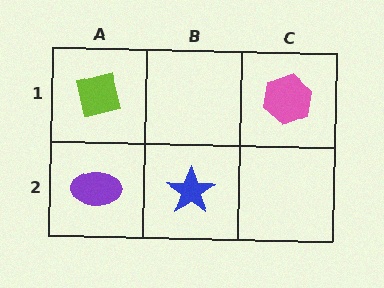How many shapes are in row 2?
2 shapes.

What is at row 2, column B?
A blue star.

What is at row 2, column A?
A purple ellipse.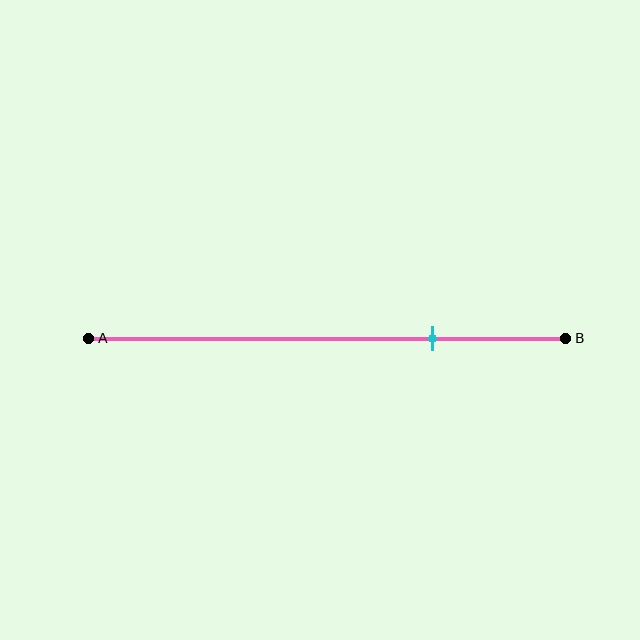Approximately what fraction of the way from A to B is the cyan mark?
The cyan mark is approximately 70% of the way from A to B.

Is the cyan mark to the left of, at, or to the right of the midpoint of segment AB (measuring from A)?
The cyan mark is to the right of the midpoint of segment AB.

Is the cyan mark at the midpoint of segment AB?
No, the mark is at about 70% from A, not at the 50% midpoint.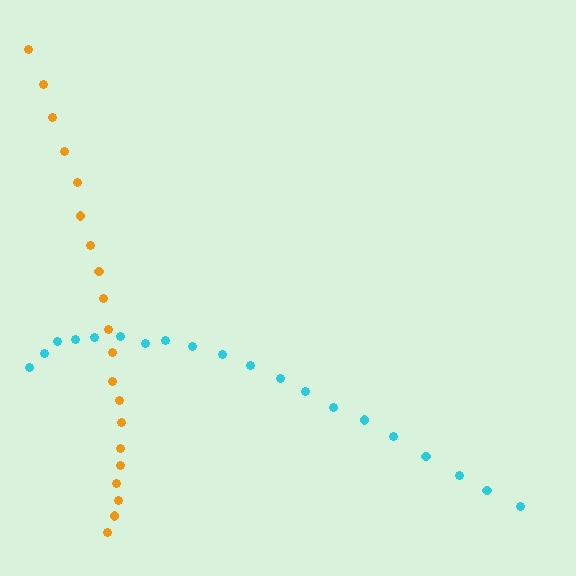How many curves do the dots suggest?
There are 2 distinct paths.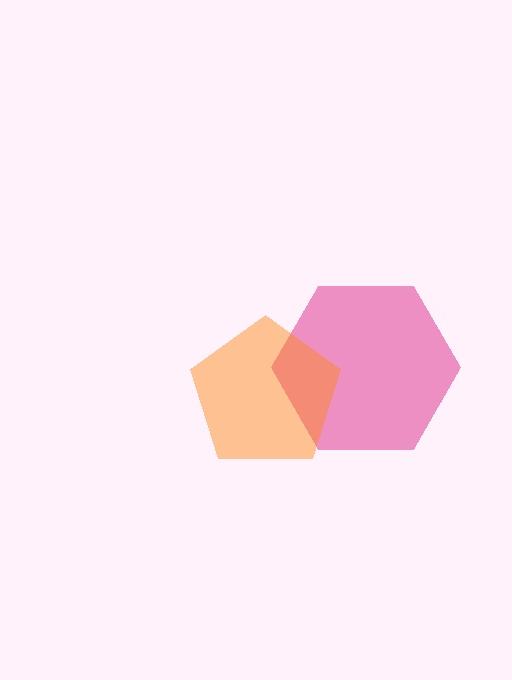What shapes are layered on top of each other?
The layered shapes are: a pink hexagon, an orange pentagon.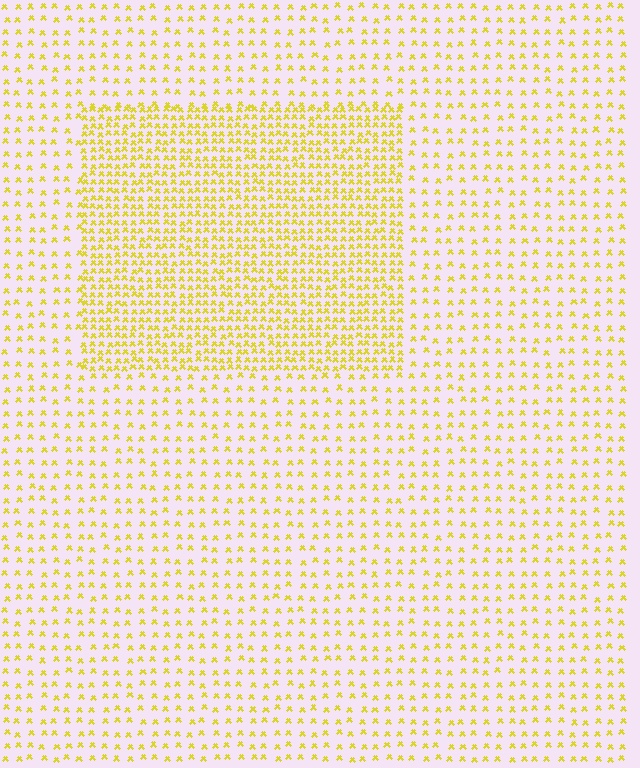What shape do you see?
I see a rectangle.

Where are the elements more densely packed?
The elements are more densely packed inside the rectangle boundary.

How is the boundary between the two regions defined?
The boundary is defined by a change in element density (approximately 2.3x ratio). All elements are the same color, size, and shape.